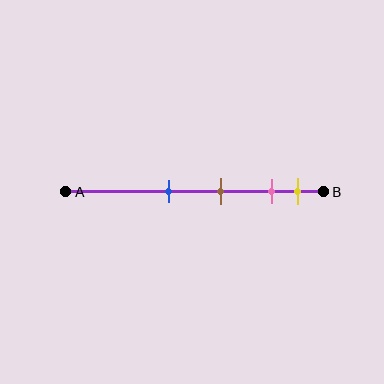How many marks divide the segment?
There are 4 marks dividing the segment.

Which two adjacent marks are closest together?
The pink and yellow marks are the closest adjacent pair.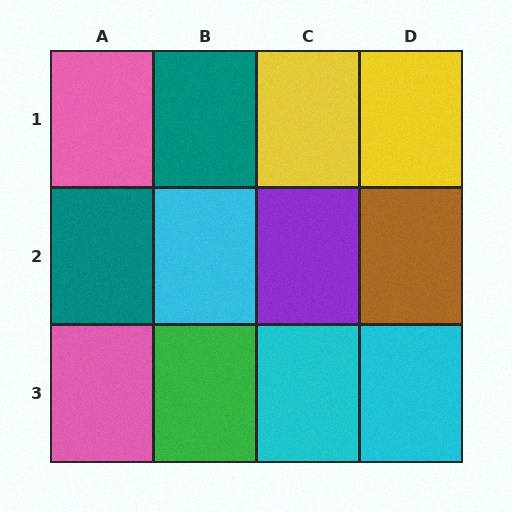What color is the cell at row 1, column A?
Pink.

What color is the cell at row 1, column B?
Teal.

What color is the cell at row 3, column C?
Cyan.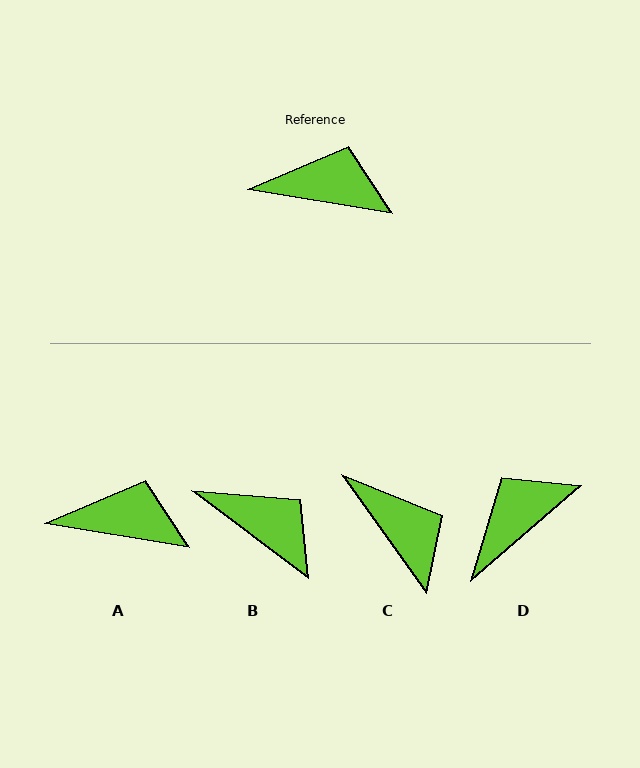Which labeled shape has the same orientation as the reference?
A.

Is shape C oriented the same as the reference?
No, it is off by about 45 degrees.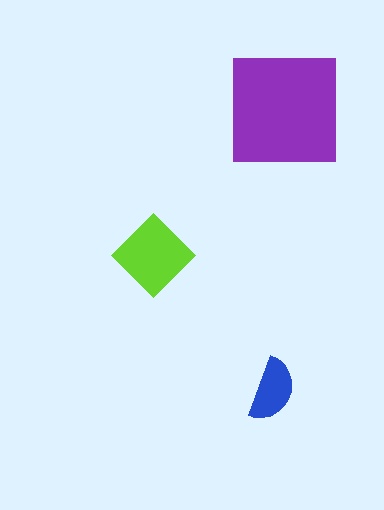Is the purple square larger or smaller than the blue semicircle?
Larger.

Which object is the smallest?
The blue semicircle.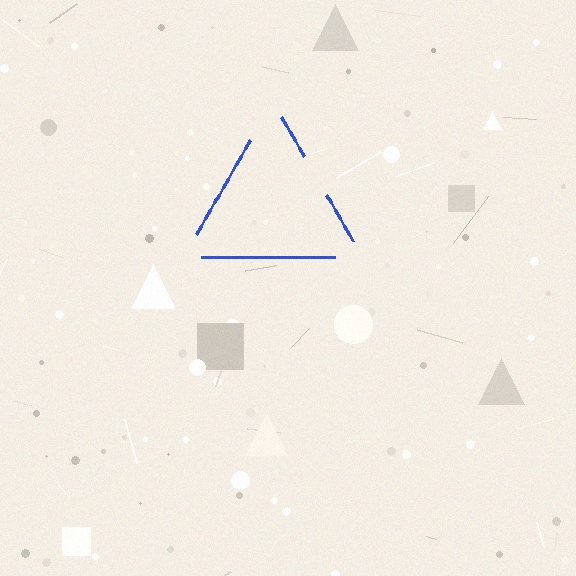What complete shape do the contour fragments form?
The contour fragments form a triangle.